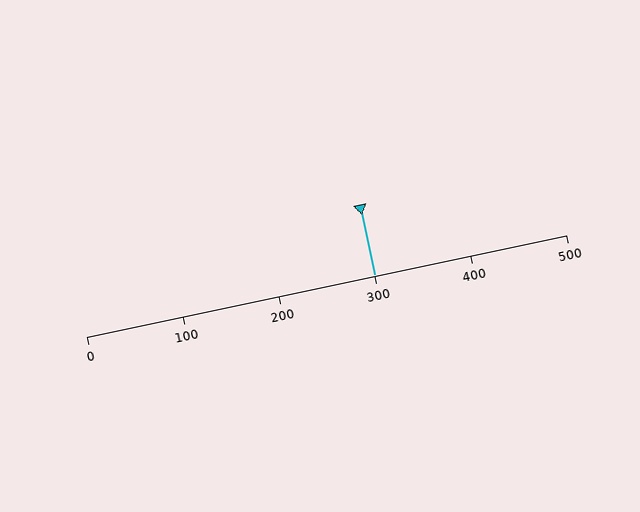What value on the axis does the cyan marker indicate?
The marker indicates approximately 300.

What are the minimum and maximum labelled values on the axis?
The axis runs from 0 to 500.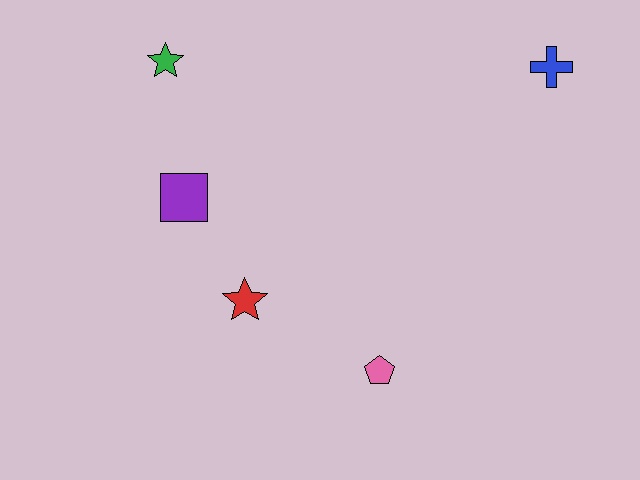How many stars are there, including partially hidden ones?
There are 2 stars.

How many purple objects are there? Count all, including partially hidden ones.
There is 1 purple object.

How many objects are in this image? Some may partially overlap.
There are 5 objects.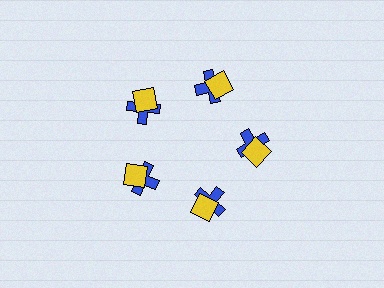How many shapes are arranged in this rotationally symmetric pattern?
There are 10 shapes, arranged in 5 groups of 2.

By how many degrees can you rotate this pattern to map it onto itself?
The pattern maps onto itself every 72 degrees of rotation.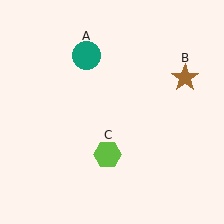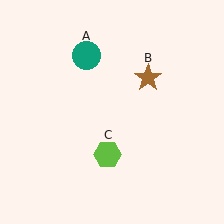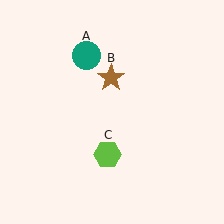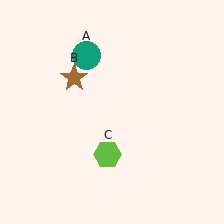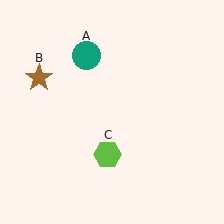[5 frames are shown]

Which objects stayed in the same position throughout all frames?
Teal circle (object A) and lime hexagon (object C) remained stationary.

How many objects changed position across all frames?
1 object changed position: brown star (object B).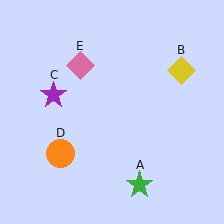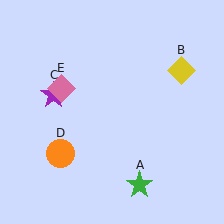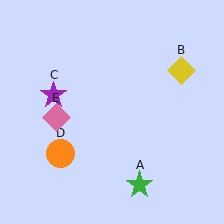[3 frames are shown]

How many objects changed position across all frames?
1 object changed position: pink diamond (object E).